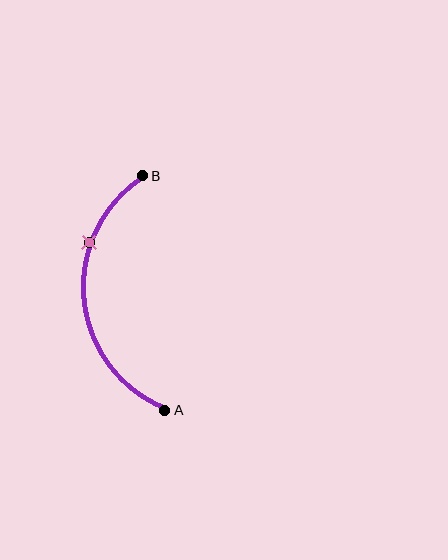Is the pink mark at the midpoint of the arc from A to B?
No. The pink mark lies on the arc but is closer to endpoint B. The arc midpoint would be at the point on the curve equidistant along the arc from both A and B.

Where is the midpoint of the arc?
The arc midpoint is the point on the curve farthest from the straight line joining A and B. It sits to the left of that line.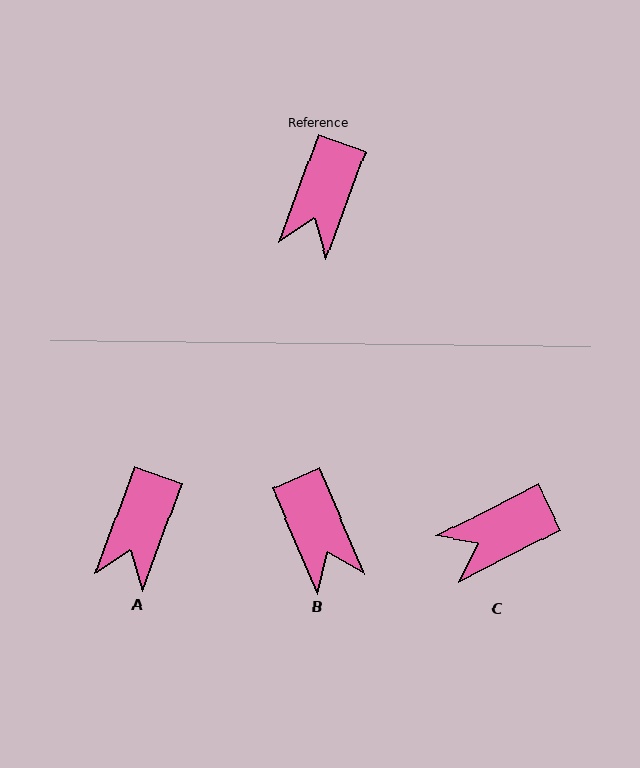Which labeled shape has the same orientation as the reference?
A.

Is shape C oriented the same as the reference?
No, it is off by about 43 degrees.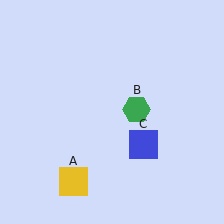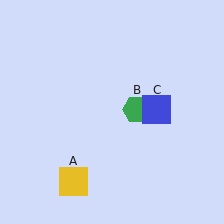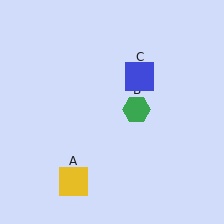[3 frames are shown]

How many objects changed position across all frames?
1 object changed position: blue square (object C).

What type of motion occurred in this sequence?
The blue square (object C) rotated counterclockwise around the center of the scene.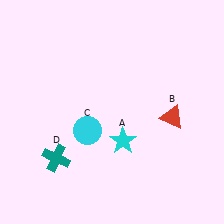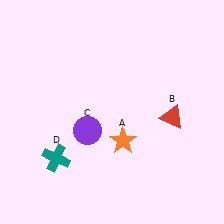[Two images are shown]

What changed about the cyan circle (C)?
In Image 1, C is cyan. In Image 2, it changed to purple.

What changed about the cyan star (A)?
In Image 1, A is cyan. In Image 2, it changed to orange.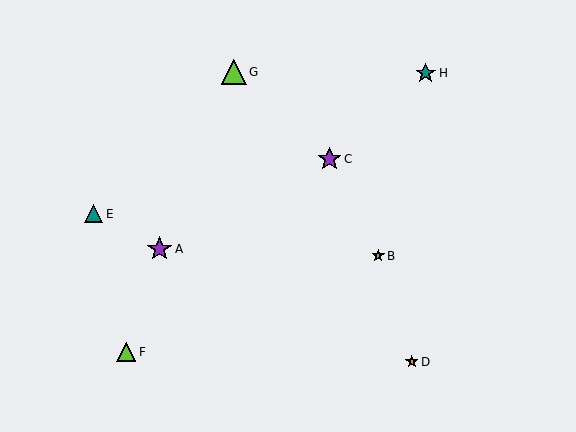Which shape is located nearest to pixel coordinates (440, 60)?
The teal star (labeled H) at (426, 73) is nearest to that location.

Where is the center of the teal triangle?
The center of the teal triangle is at (94, 214).